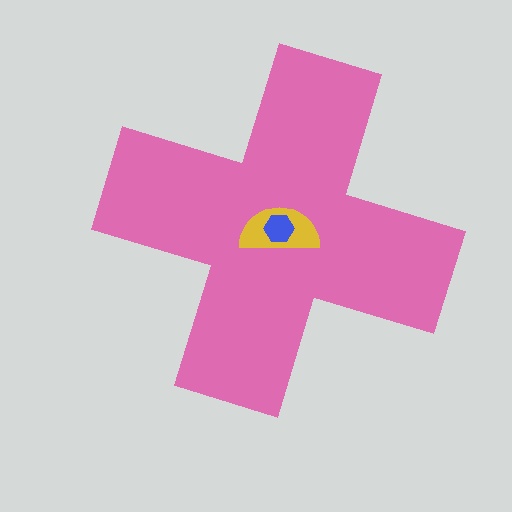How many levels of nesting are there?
3.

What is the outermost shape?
The pink cross.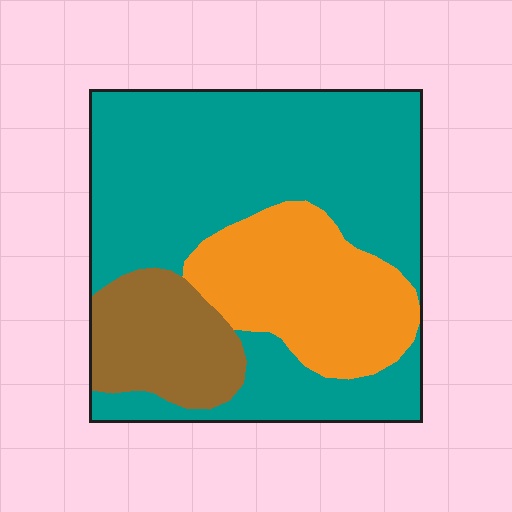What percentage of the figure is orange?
Orange takes up about one quarter (1/4) of the figure.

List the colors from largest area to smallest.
From largest to smallest: teal, orange, brown.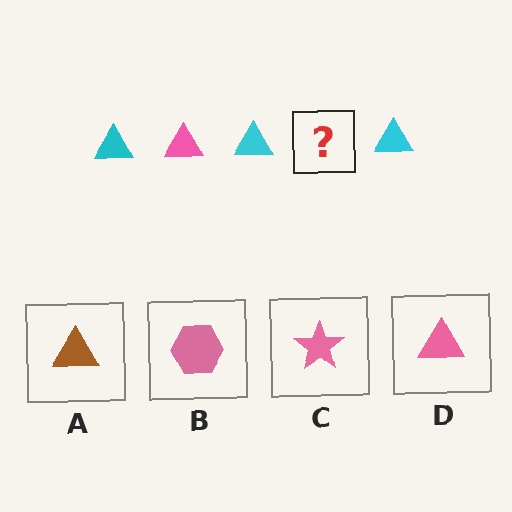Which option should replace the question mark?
Option D.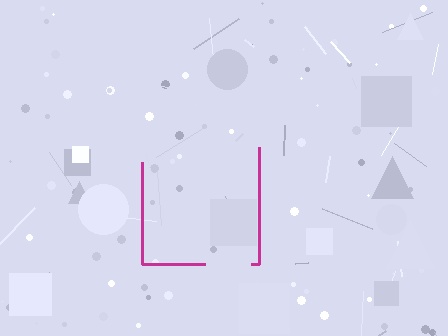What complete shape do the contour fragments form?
The contour fragments form a square.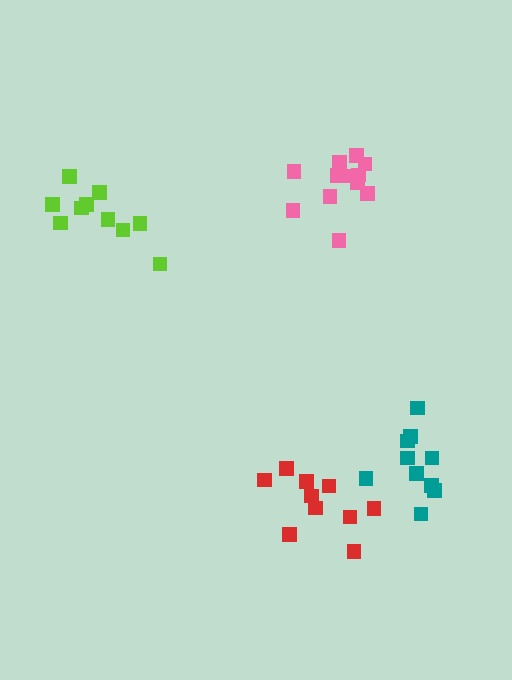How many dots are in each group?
Group 1: 10 dots, Group 2: 10 dots, Group 3: 12 dots, Group 4: 10 dots (42 total).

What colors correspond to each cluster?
The clusters are colored: teal, lime, pink, red.